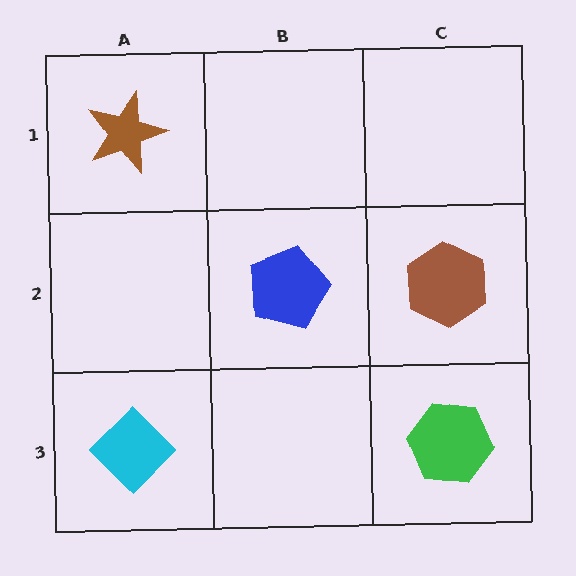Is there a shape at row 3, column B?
No, that cell is empty.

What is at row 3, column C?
A green hexagon.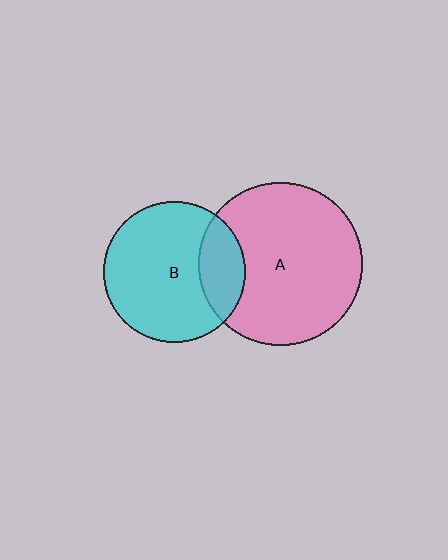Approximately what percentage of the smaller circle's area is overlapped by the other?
Approximately 20%.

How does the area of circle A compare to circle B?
Approximately 1.3 times.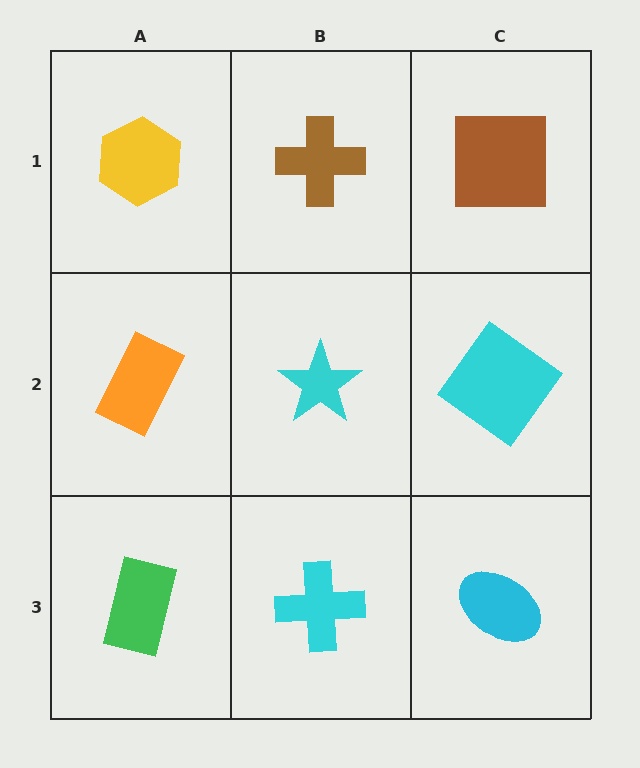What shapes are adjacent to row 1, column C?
A cyan diamond (row 2, column C), a brown cross (row 1, column B).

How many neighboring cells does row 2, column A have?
3.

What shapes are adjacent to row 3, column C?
A cyan diamond (row 2, column C), a cyan cross (row 3, column B).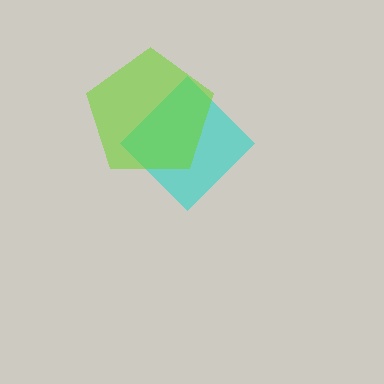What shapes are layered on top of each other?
The layered shapes are: a cyan diamond, a lime pentagon.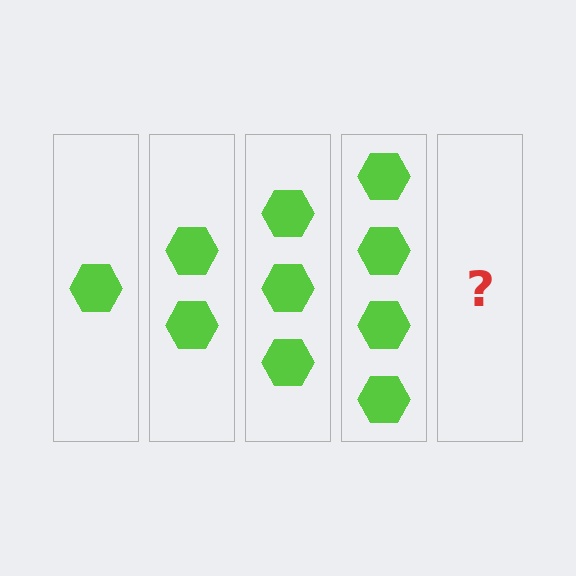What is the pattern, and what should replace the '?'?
The pattern is that each step adds one more hexagon. The '?' should be 5 hexagons.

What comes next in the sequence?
The next element should be 5 hexagons.